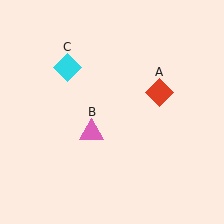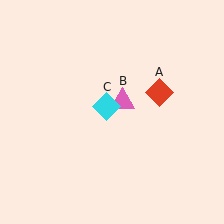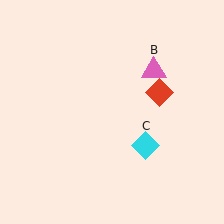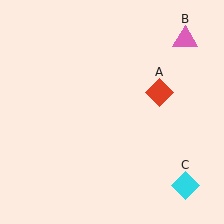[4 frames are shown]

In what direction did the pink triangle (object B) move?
The pink triangle (object B) moved up and to the right.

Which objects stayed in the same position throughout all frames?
Red diamond (object A) remained stationary.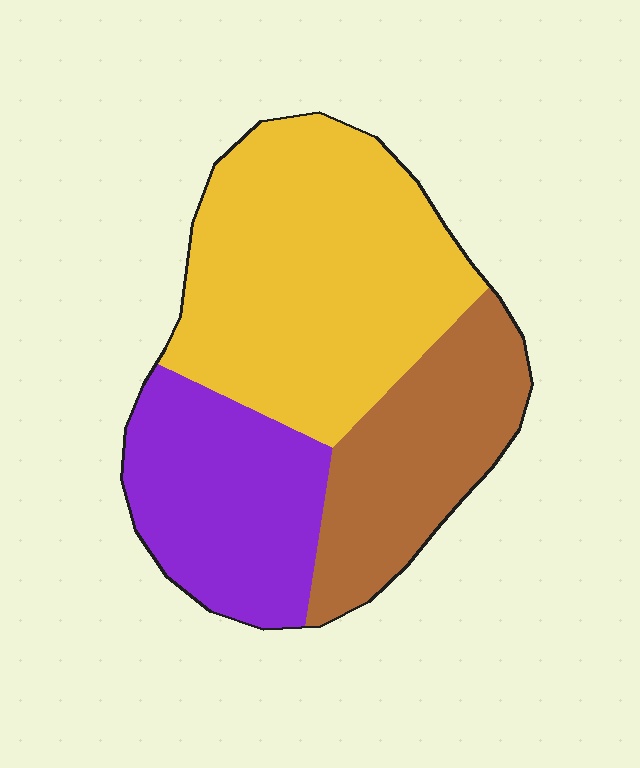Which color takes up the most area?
Yellow, at roughly 50%.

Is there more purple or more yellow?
Yellow.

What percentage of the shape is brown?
Brown covers 25% of the shape.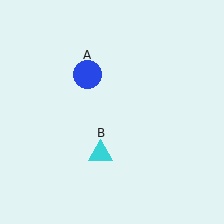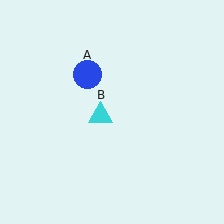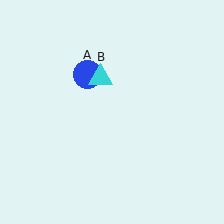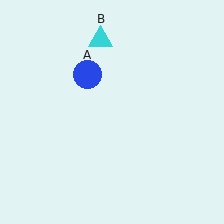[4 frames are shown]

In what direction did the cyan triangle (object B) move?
The cyan triangle (object B) moved up.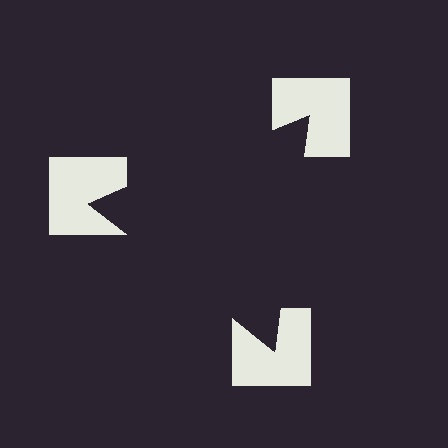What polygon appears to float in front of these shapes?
An illusory triangle — its edges are inferred from the aligned wedge cuts in the notched squares, not physically drawn.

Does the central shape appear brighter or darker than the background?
It typically appears slightly darker than the background, even though no actual brightness change is drawn.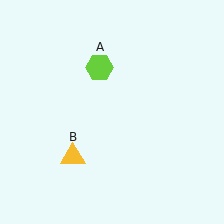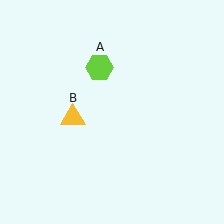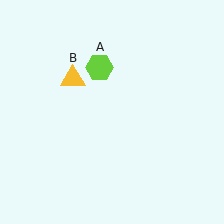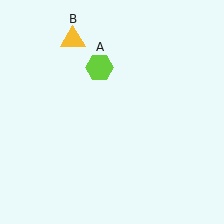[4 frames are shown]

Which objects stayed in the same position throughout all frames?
Lime hexagon (object A) remained stationary.